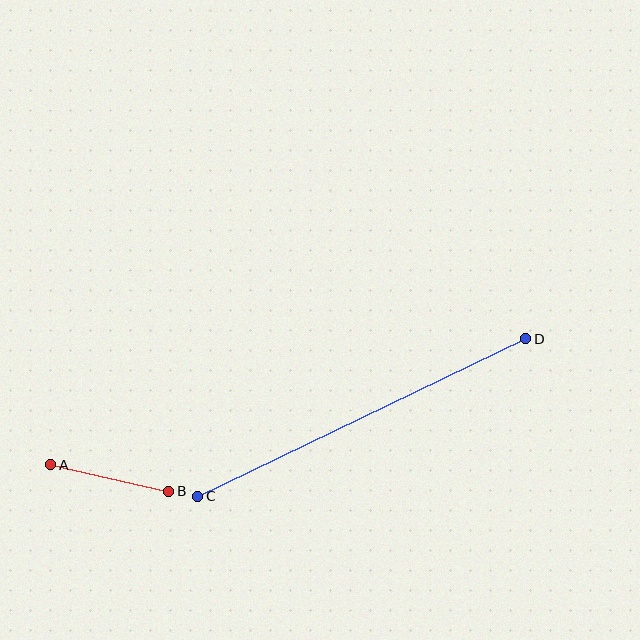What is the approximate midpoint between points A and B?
The midpoint is at approximately (110, 478) pixels.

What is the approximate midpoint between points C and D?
The midpoint is at approximately (362, 417) pixels.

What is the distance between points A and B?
The distance is approximately 121 pixels.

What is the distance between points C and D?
The distance is approximately 363 pixels.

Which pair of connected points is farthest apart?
Points C and D are farthest apart.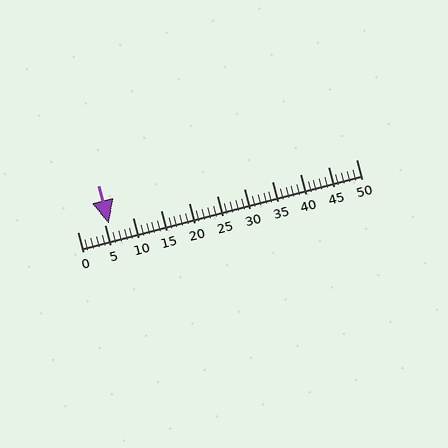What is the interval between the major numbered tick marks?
The major tick marks are spaced 5 units apart.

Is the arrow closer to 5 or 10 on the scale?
The arrow is closer to 5.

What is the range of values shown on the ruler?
The ruler shows values from 0 to 50.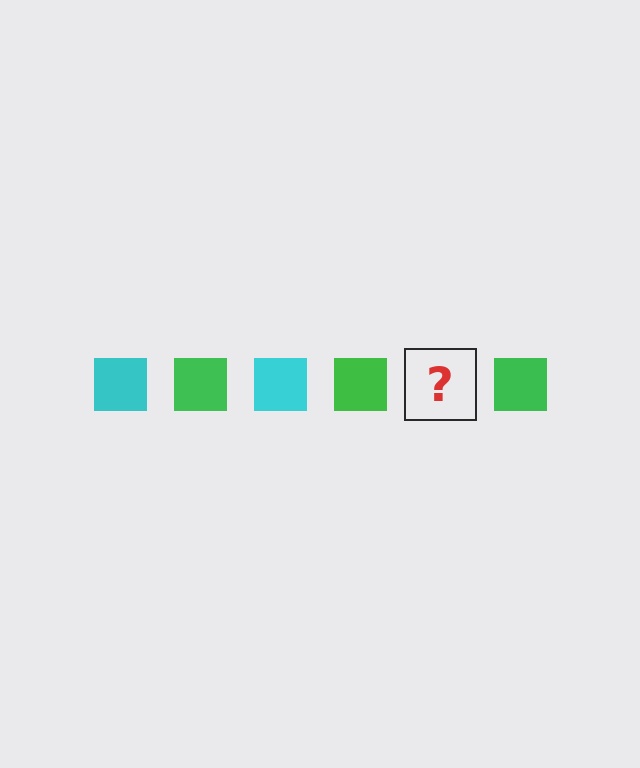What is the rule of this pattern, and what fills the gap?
The rule is that the pattern cycles through cyan, green squares. The gap should be filled with a cyan square.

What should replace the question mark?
The question mark should be replaced with a cyan square.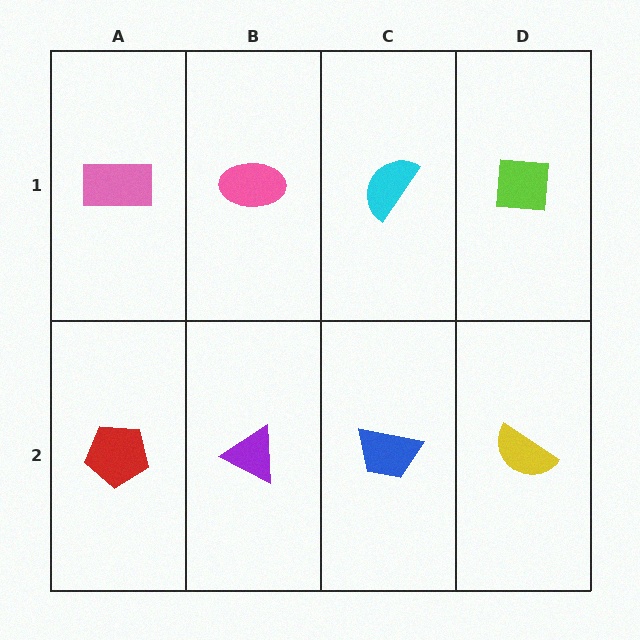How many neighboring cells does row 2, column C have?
3.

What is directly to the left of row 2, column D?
A blue trapezoid.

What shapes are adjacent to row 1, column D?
A yellow semicircle (row 2, column D), a cyan semicircle (row 1, column C).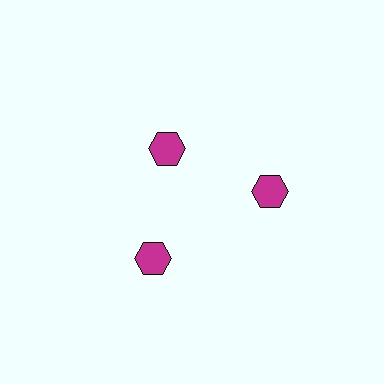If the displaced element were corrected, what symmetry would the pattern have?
It would have 3-fold rotational symmetry — the pattern would map onto itself every 120 degrees.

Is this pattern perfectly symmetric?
No. The 3 magenta hexagons are arranged in a ring, but one element near the 11 o'clock position is pulled inward toward the center, breaking the 3-fold rotational symmetry.